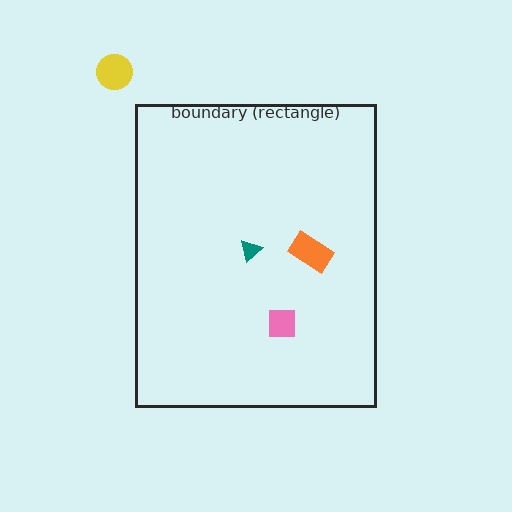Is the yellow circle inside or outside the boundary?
Outside.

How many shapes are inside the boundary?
3 inside, 1 outside.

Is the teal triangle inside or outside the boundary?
Inside.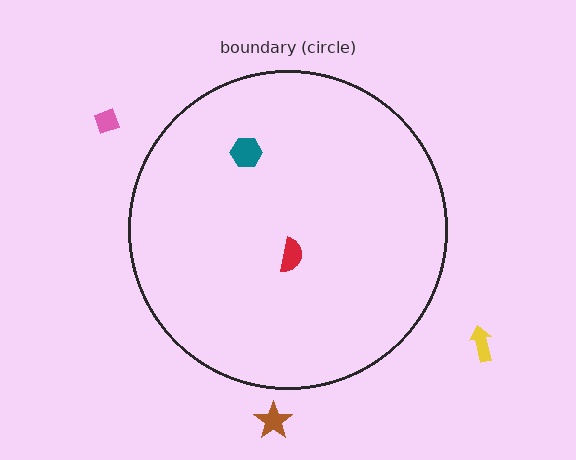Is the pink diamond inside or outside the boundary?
Outside.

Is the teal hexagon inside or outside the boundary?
Inside.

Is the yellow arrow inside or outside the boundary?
Outside.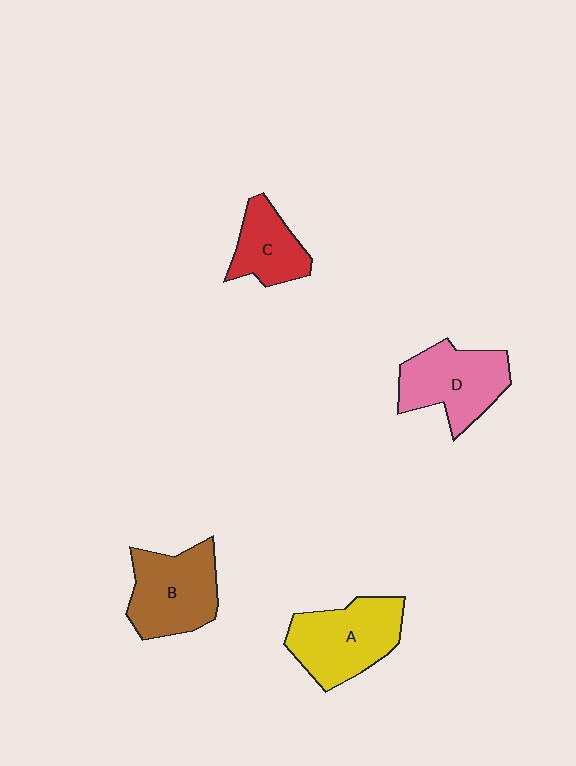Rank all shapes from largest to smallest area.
From largest to smallest: A (yellow), B (brown), D (pink), C (red).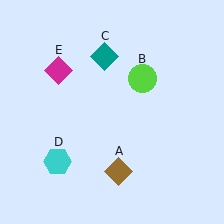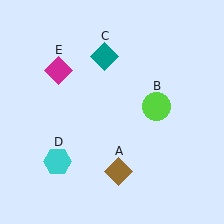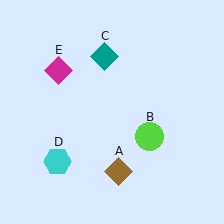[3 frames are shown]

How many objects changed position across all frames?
1 object changed position: lime circle (object B).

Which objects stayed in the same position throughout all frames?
Brown diamond (object A) and teal diamond (object C) and cyan hexagon (object D) and magenta diamond (object E) remained stationary.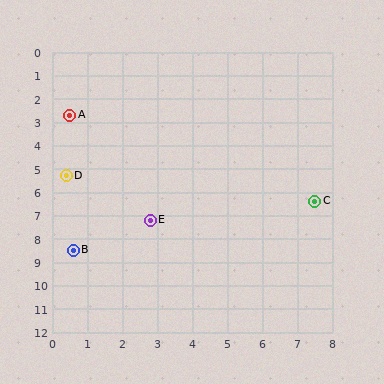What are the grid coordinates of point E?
Point E is at approximately (2.8, 7.2).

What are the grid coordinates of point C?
Point C is at approximately (7.5, 6.4).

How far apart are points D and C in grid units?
Points D and C are about 7.2 grid units apart.